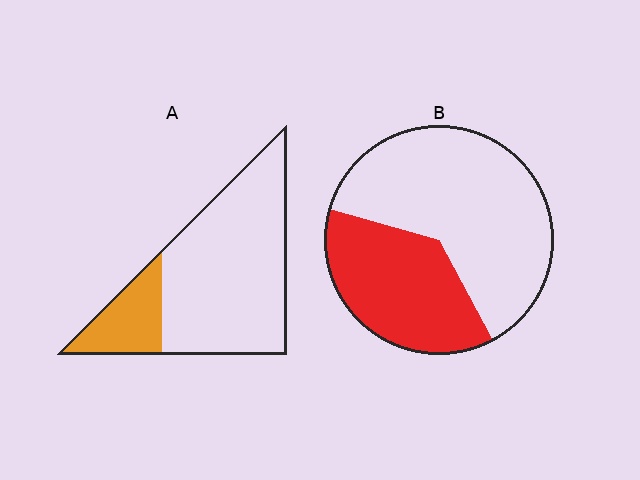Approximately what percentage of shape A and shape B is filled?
A is approximately 20% and B is approximately 35%.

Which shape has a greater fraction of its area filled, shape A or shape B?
Shape B.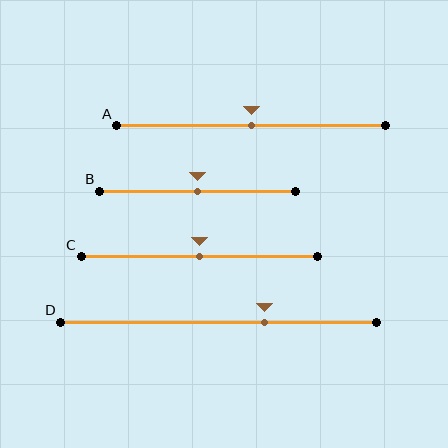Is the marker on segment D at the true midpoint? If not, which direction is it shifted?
No, the marker on segment D is shifted to the right by about 15% of the segment length.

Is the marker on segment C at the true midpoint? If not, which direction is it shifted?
Yes, the marker on segment C is at the true midpoint.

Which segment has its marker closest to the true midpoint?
Segment A has its marker closest to the true midpoint.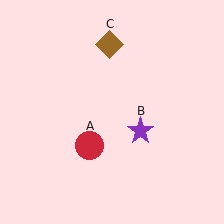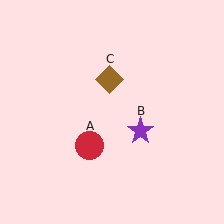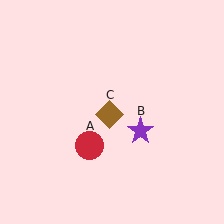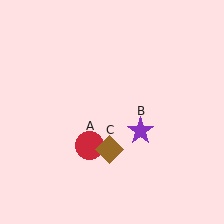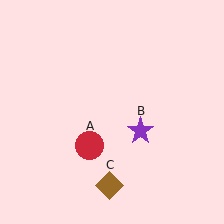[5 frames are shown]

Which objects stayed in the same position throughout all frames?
Red circle (object A) and purple star (object B) remained stationary.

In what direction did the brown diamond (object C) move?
The brown diamond (object C) moved down.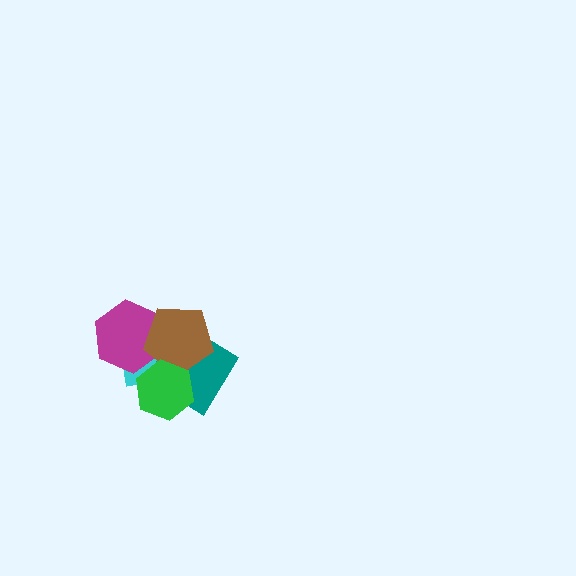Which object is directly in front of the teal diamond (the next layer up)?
The brown pentagon is directly in front of the teal diamond.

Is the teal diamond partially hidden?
Yes, it is partially covered by another shape.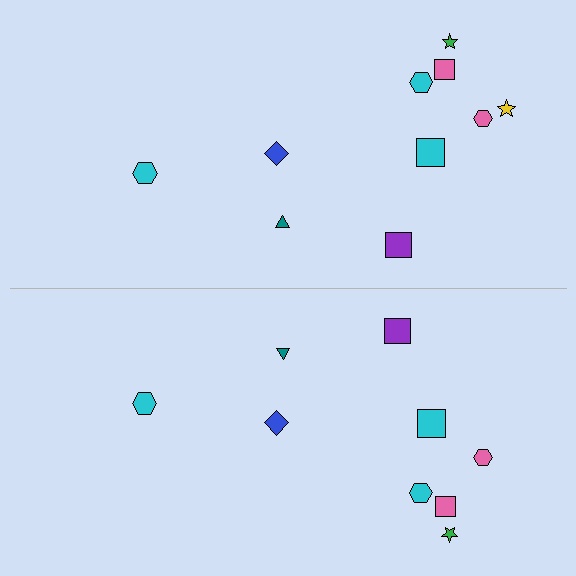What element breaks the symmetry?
A yellow star is missing from the bottom side.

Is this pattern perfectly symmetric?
No, the pattern is not perfectly symmetric. A yellow star is missing from the bottom side.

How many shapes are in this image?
There are 19 shapes in this image.